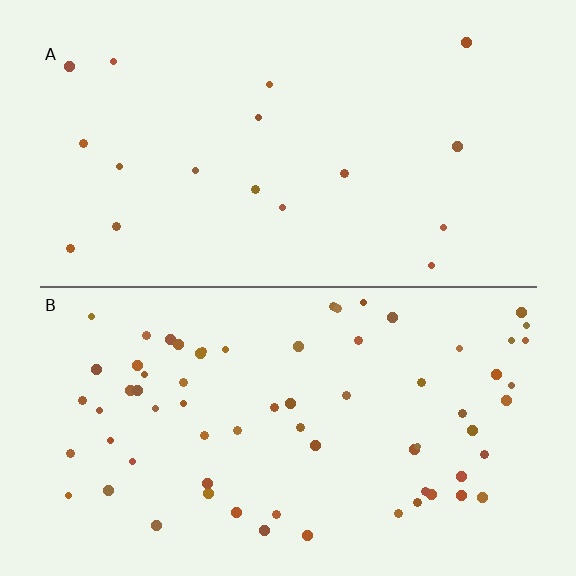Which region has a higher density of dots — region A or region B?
B (the bottom).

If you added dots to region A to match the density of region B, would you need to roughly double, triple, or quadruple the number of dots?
Approximately quadruple.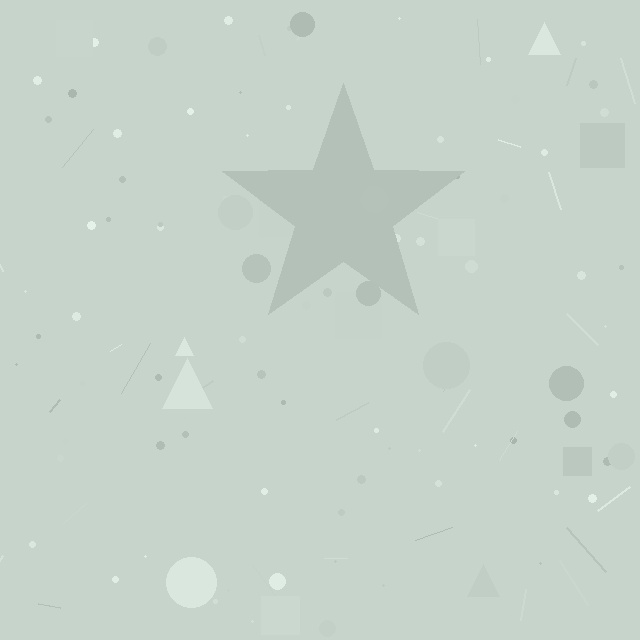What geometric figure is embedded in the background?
A star is embedded in the background.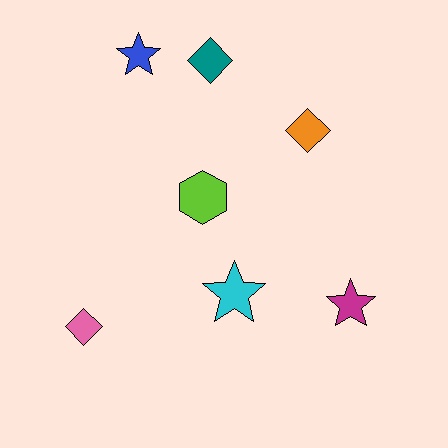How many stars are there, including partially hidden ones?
There are 3 stars.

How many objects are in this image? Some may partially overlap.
There are 7 objects.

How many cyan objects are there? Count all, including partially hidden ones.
There is 1 cyan object.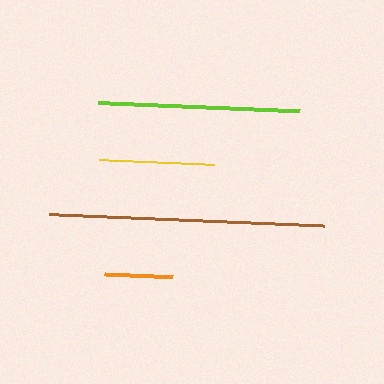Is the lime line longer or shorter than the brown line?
The brown line is longer than the lime line.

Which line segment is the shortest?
The orange line is the shortest at approximately 68 pixels.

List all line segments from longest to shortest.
From longest to shortest: brown, lime, yellow, orange.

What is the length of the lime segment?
The lime segment is approximately 202 pixels long.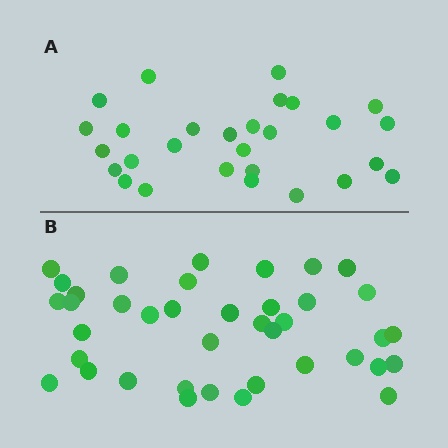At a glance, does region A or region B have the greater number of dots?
Region B (the bottom region) has more dots.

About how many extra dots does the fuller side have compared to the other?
Region B has roughly 12 or so more dots than region A.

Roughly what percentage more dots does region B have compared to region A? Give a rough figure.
About 40% more.